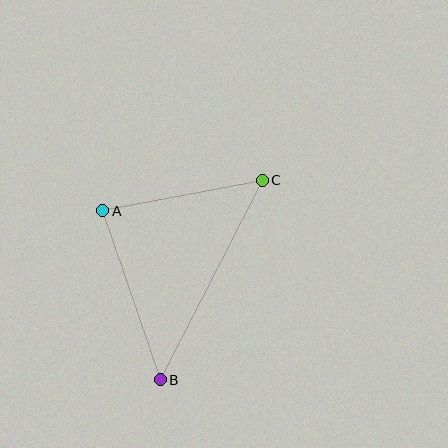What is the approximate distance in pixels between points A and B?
The distance between A and B is approximately 179 pixels.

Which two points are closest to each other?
Points A and C are closest to each other.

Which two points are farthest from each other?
Points B and C are farthest from each other.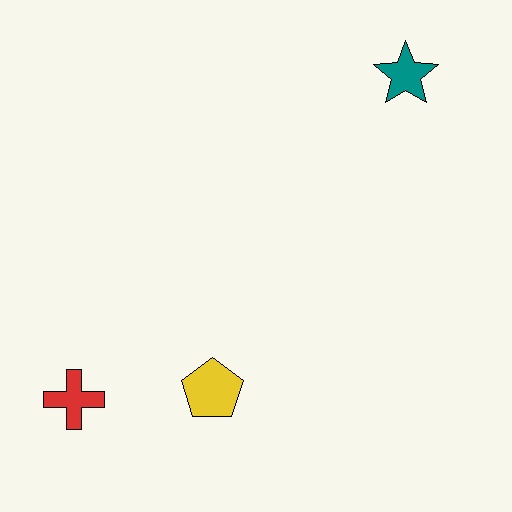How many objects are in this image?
There are 3 objects.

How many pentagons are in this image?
There is 1 pentagon.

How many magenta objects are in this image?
There are no magenta objects.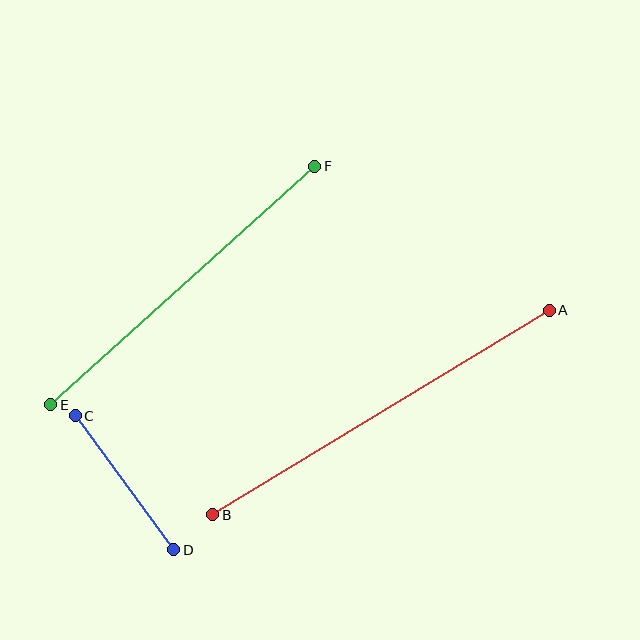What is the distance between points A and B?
The distance is approximately 394 pixels.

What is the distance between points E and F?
The distance is approximately 356 pixels.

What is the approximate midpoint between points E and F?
The midpoint is at approximately (183, 286) pixels.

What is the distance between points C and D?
The distance is approximately 166 pixels.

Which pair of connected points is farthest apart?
Points A and B are farthest apart.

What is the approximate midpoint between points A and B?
The midpoint is at approximately (381, 412) pixels.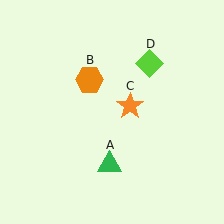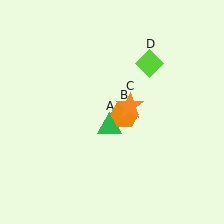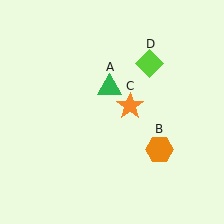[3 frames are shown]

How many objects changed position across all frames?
2 objects changed position: green triangle (object A), orange hexagon (object B).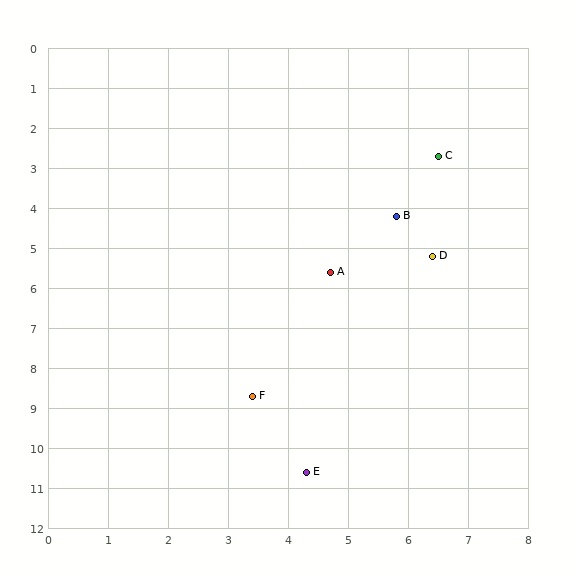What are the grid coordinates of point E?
Point E is at approximately (4.3, 10.6).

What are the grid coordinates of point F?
Point F is at approximately (3.4, 8.7).